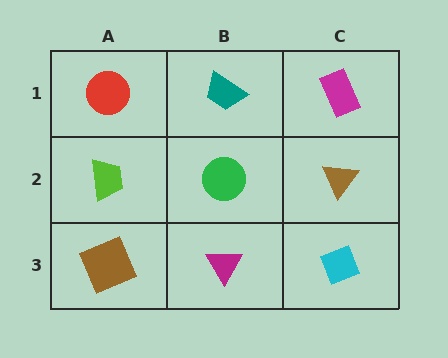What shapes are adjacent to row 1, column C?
A brown triangle (row 2, column C), a teal trapezoid (row 1, column B).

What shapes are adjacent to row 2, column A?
A red circle (row 1, column A), a brown square (row 3, column A), a green circle (row 2, column B).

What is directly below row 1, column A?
A lime trapezoid.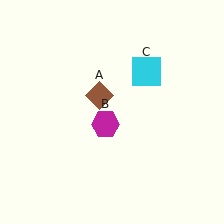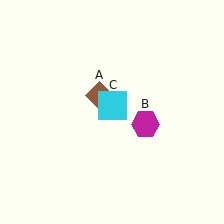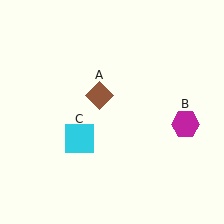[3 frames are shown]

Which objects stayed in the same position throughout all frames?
Brown diamond (object A) remained stationary.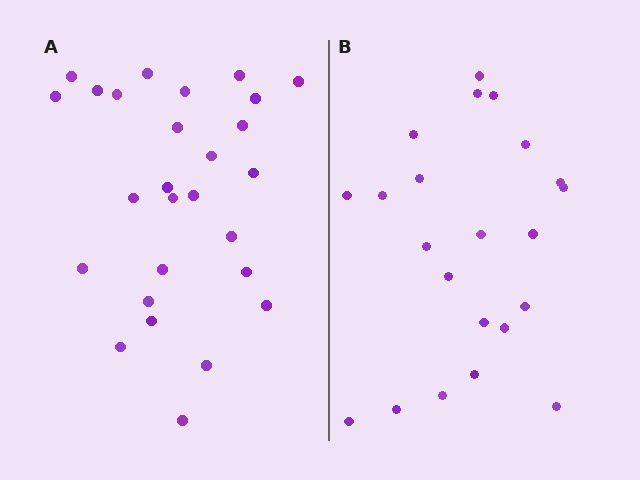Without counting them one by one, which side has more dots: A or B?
Region A (the left region) has more dots.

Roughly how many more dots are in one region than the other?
Region A has about 5 more dots than region B.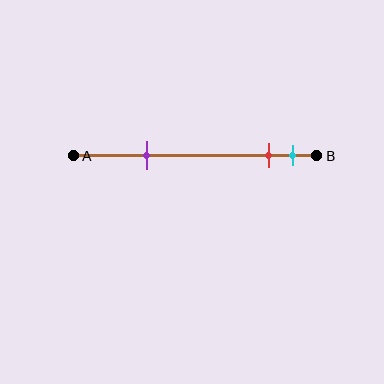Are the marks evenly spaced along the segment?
No, the marks are not evenly spaced.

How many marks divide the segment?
There are 3 marks dividing the segment.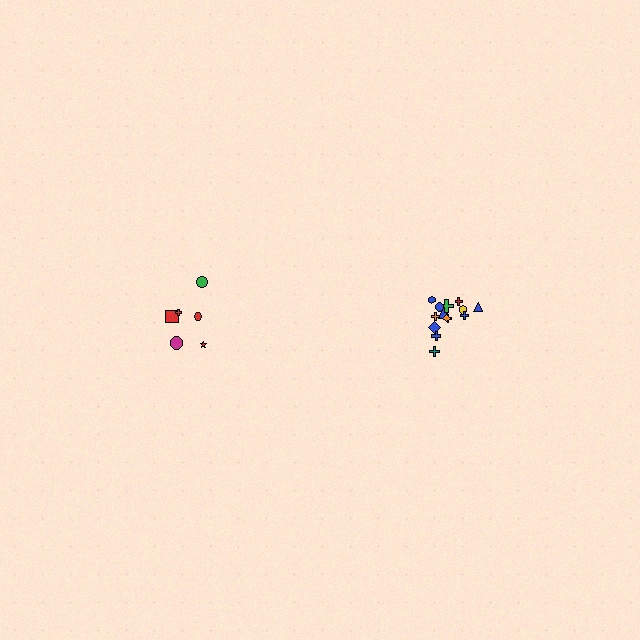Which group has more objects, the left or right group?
The right group.